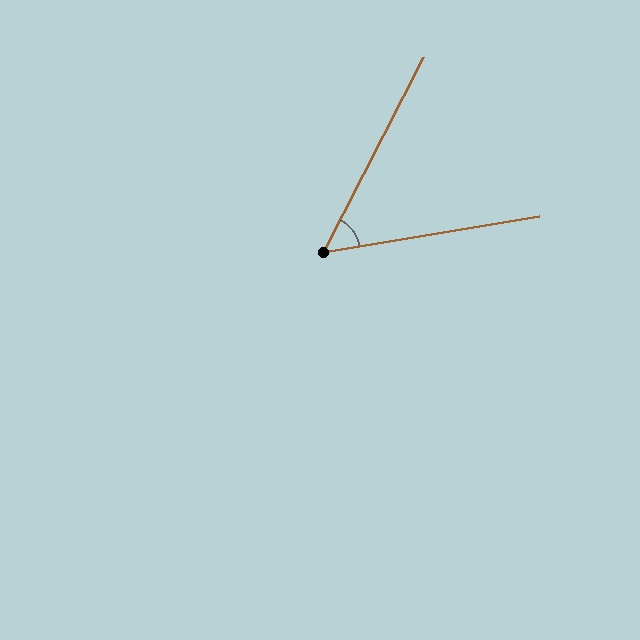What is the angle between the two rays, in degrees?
Approximately 54 degrees.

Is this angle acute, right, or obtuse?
It is acute.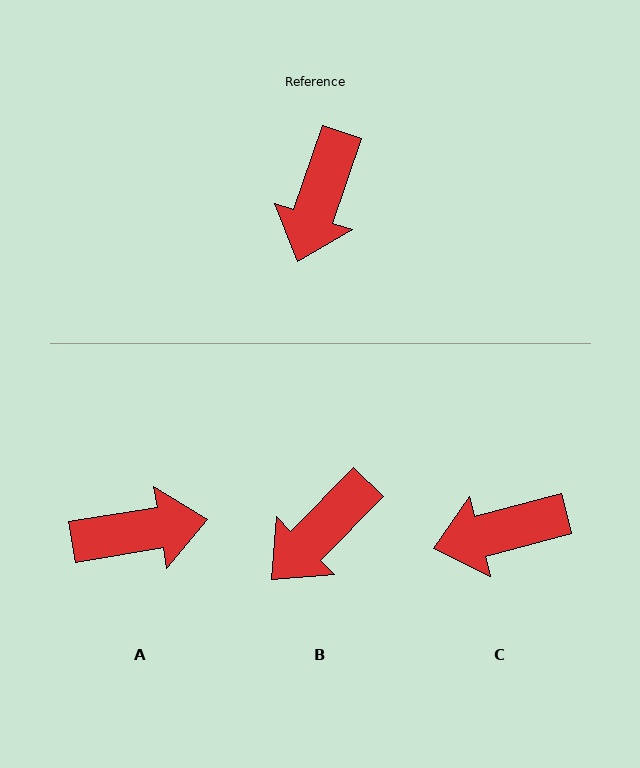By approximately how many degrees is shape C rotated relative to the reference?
Approximately 56 degrees clockwise.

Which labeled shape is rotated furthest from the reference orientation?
A, about 118 degrees away.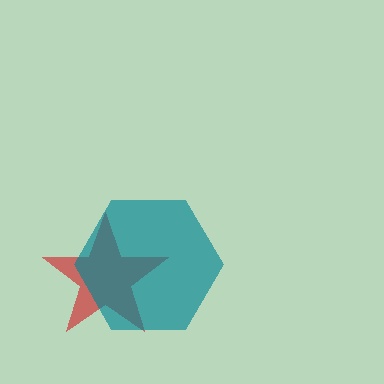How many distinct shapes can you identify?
There are 2 distinct shapes: a red star, a teal hexagon.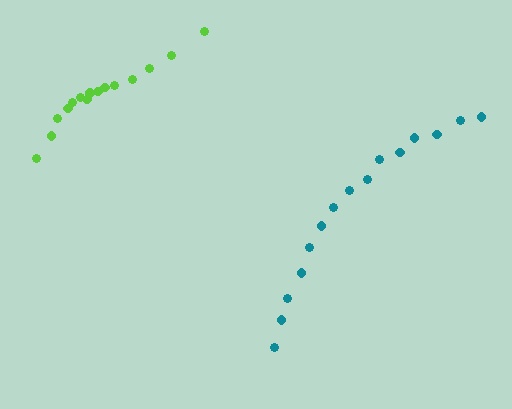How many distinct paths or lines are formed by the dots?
There are 2 distinct paths.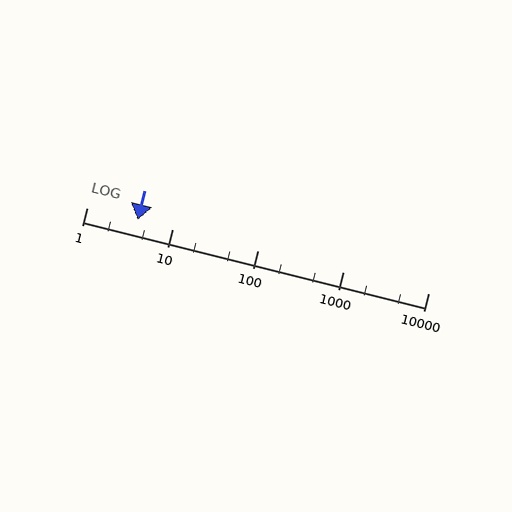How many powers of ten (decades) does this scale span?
The scale spans 4 decades, from 1 to 10000.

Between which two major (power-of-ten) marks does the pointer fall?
The pointer is between 1 and 10.